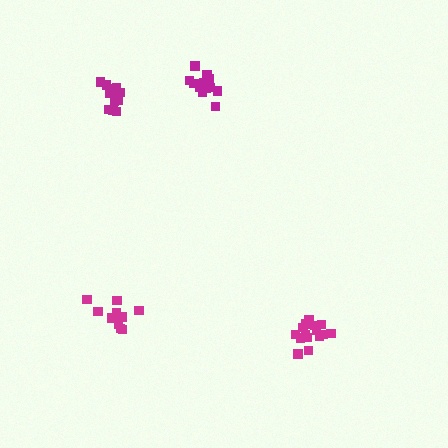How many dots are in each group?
Group 1: 15 dots, Group 2: 11 dots, Group 3: 12 dots, Group 4: 14 dots (52 total).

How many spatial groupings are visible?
There are 4 spatial groupings.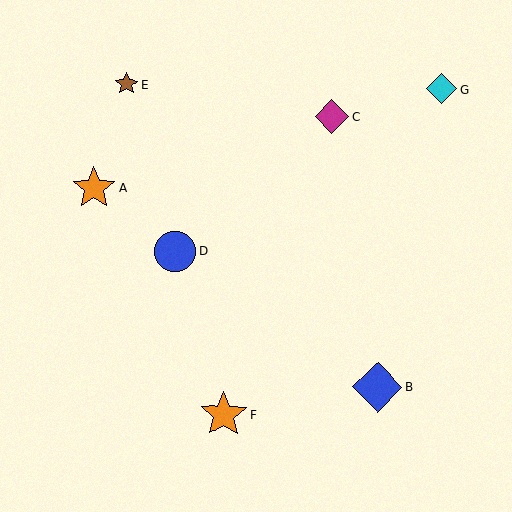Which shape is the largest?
The blue diamond (labeled B) is the largest.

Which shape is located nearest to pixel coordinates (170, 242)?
The blue circle (labeled D) at (175, 251) is nearest to that location.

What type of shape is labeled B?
Shape B is a blue diamond.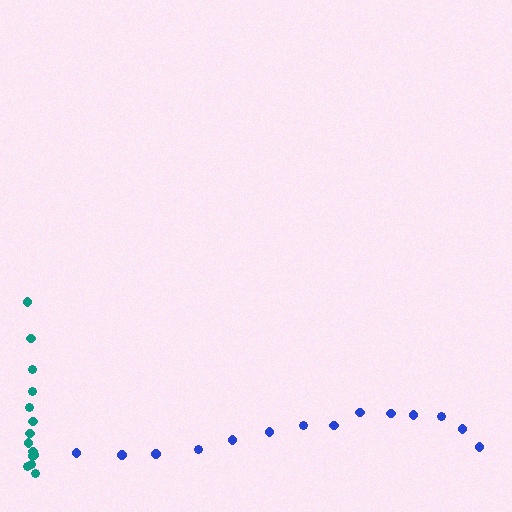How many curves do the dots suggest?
There are 2 distinct paths.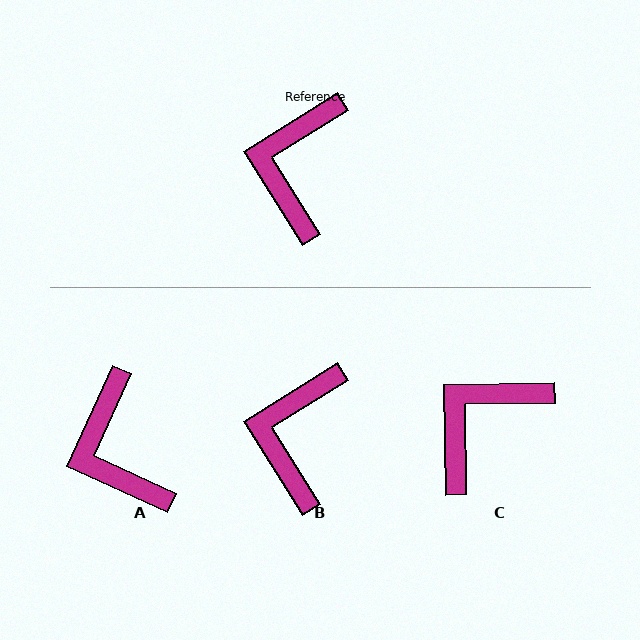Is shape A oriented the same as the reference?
No, it is off by about 33 degrees.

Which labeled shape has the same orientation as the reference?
B.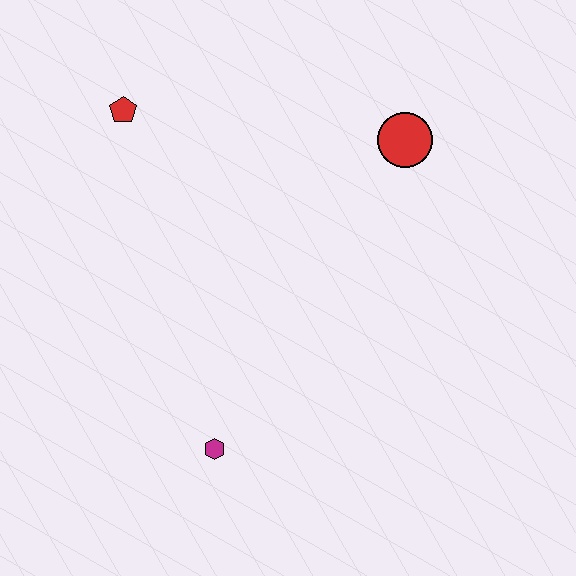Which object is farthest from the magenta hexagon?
The red circle is farthest from the magenta hexagon.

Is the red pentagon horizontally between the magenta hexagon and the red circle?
No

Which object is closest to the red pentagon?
The red circle is closest to the red pentagon.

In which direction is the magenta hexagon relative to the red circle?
The magenta hexagon is below the red circle.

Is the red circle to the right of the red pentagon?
Yes